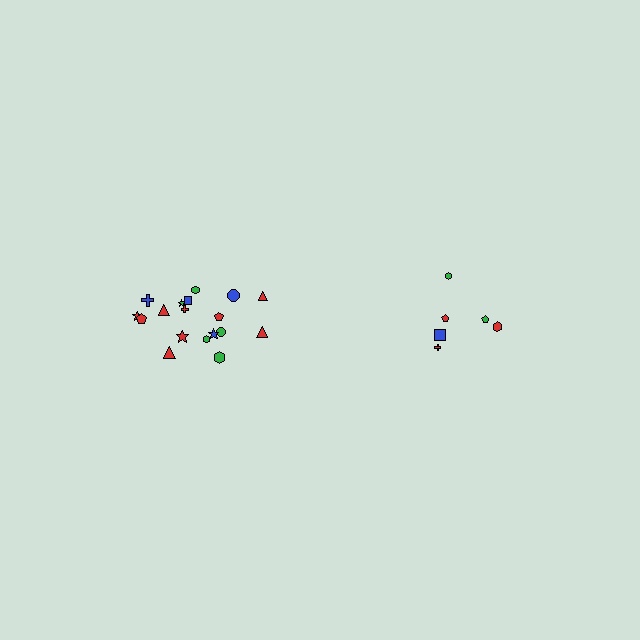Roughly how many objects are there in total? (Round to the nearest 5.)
Roughly 25 objects in total.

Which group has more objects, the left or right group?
The left group.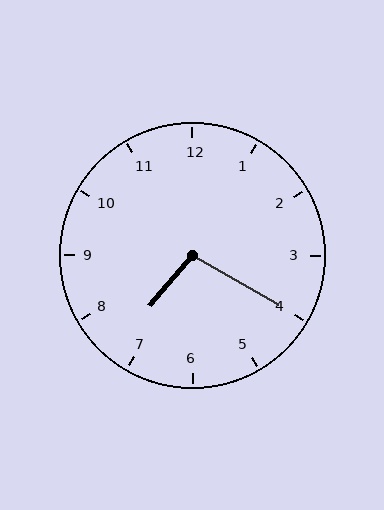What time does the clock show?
7:20.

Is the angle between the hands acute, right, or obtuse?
It is obtuse.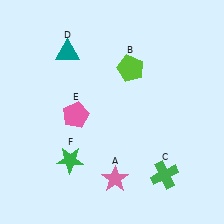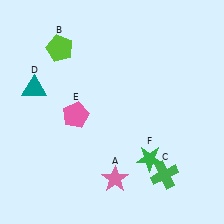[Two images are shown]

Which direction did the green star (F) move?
The green star (F) moved right.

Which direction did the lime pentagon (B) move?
The lime pentagon (B) moved left.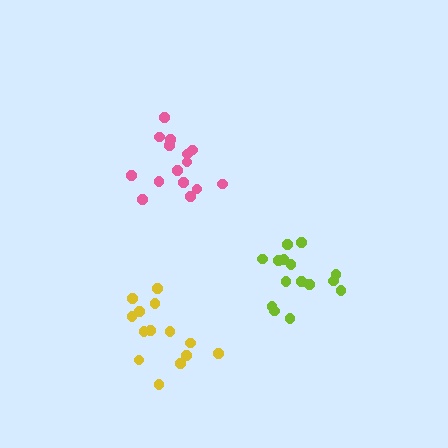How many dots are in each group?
Group 1: 15 dots, Group 2: 15 dots, Group 3: 14 dots (44 total).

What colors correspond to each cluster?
The clusters are colored: lime, pink, yellow.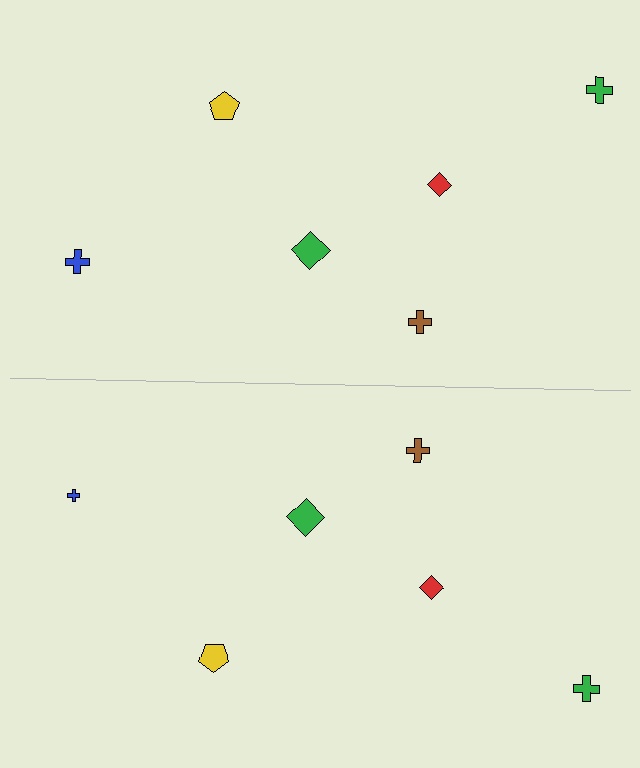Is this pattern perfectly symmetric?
No, the pattern is not perfectly symmetric. The blue cross on the bottom side has a different size than its mirror counterpart.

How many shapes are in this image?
There are 12 shapes in this image.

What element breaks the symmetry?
The blue cross on the bottom side has a different size than its mirror counterpart.